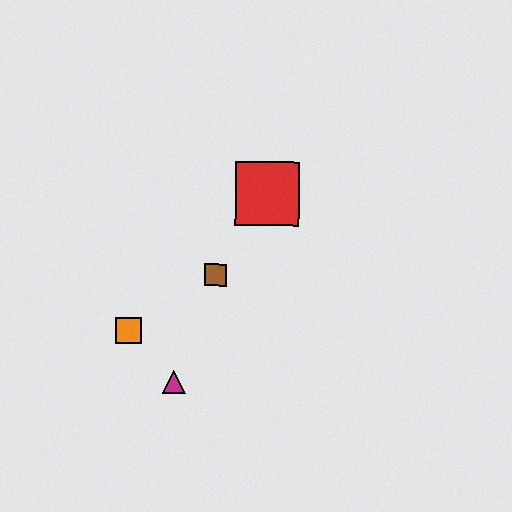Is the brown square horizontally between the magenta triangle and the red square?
Yes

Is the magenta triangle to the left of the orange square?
No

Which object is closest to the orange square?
The magenta triangle is closest to the orange square.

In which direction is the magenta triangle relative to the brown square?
The magenta triangle is below the brown square.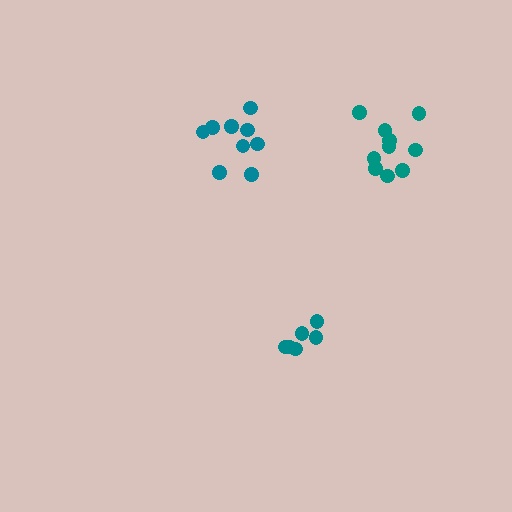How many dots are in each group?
Group 1: 6 dots, Group 2: 9 dots, Group 3: 10 dots (25 total).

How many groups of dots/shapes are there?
There are 3 groups.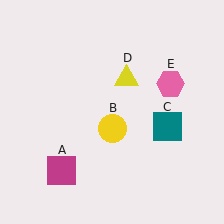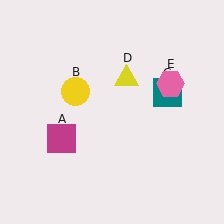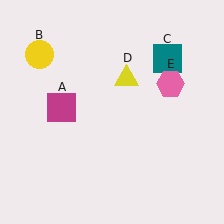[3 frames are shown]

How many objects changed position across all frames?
3 objects changed position: magenta square (object A), yellow circle (object B), teal square (object C).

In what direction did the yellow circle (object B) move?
The yellow circle (object B) moved up and to the left.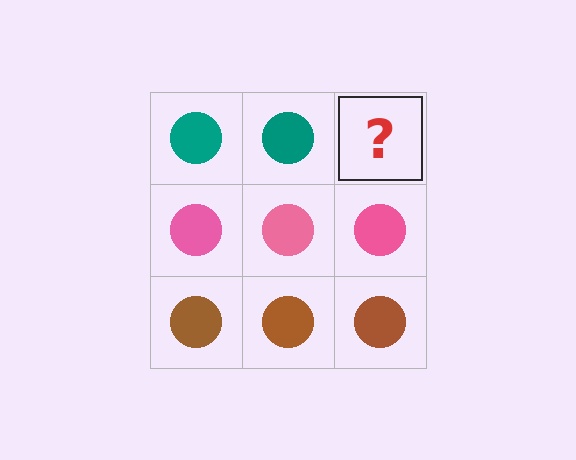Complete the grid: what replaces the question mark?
The question mark should be replaced with a teal circle.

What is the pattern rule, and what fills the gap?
The rule is that each row has a consistent color. The gap should be filled with a teal circle.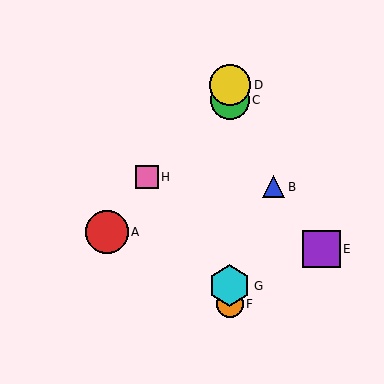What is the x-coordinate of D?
Object D is at x≈230.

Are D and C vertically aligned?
Yes, both are at x≈230.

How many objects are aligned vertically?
4 objects (C, D, F, G) are aligned vertically.